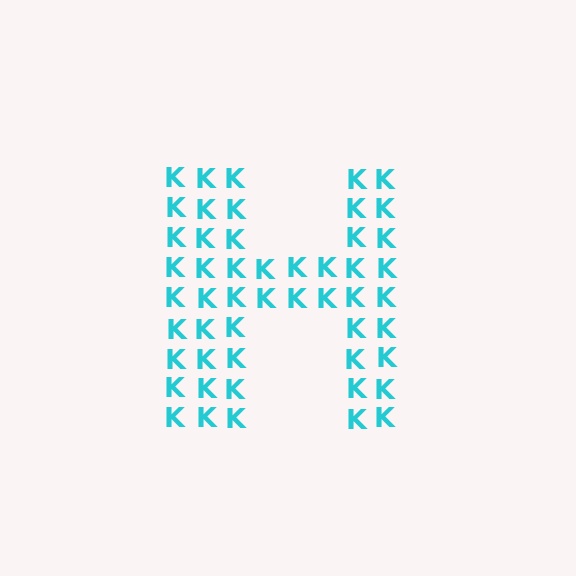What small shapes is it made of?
It is made of small letter K's.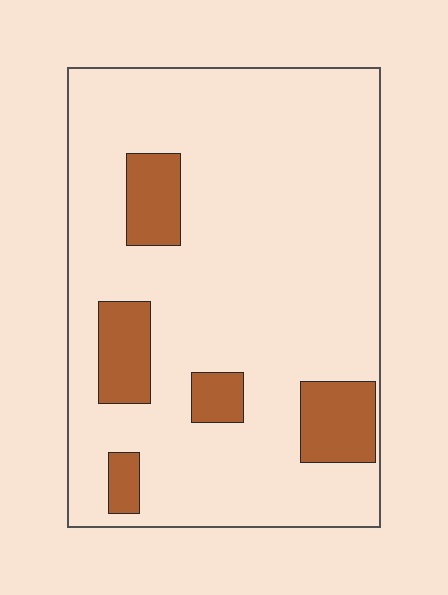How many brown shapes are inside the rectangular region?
5.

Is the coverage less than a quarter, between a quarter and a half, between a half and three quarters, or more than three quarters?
Less than a quarter.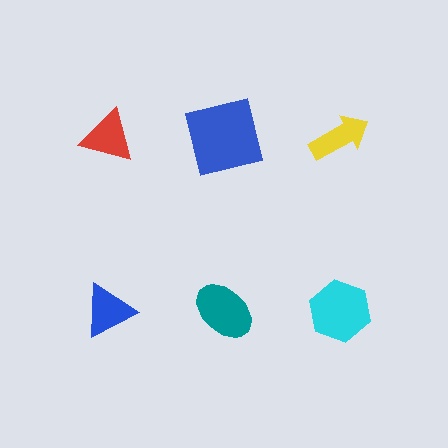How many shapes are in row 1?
3 shapes.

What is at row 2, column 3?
A cyan hexagon.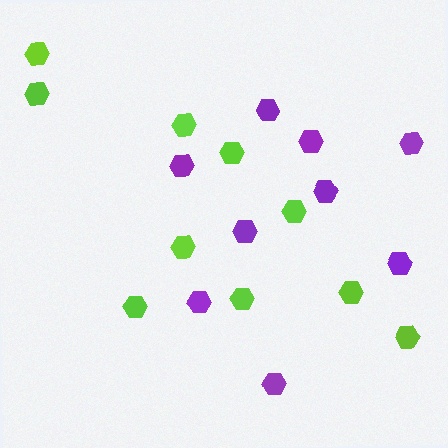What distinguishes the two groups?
There are 2 groups: one group of lime hexagons (10) and one group of purple hexagons (9).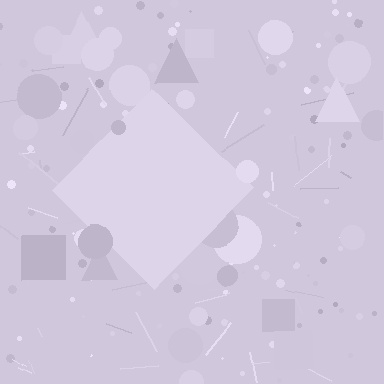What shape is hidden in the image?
A diamond is hidden in the image.